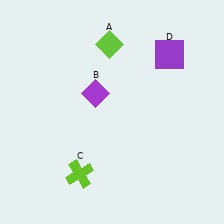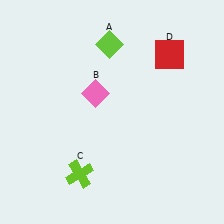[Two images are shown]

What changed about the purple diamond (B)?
In Image 1, B is purple. In Image 2, it changed to pink.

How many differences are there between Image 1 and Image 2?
There are 2 differences between the two images.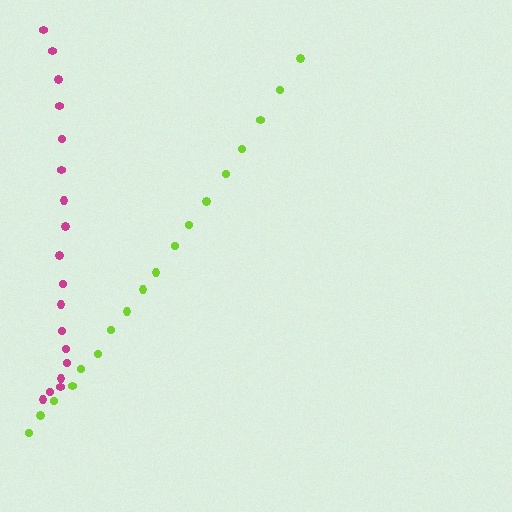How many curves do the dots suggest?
There are 2 distinct paths.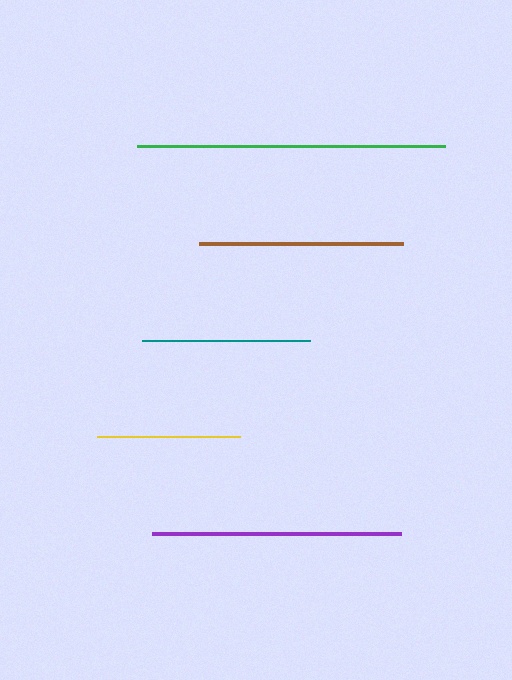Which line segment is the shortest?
The yellow line is the shortest at approximately 143 pixels.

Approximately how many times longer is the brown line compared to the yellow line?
The brown line is approximately 1.4 times the length of the yellow line.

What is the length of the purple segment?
The purple segment is approximately 249 pixels long.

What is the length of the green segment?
The green segment is approximately 308 pixels long.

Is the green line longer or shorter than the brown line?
The green line is longer than the brown line.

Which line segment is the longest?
The green line is the longest at approximately 308 pixels.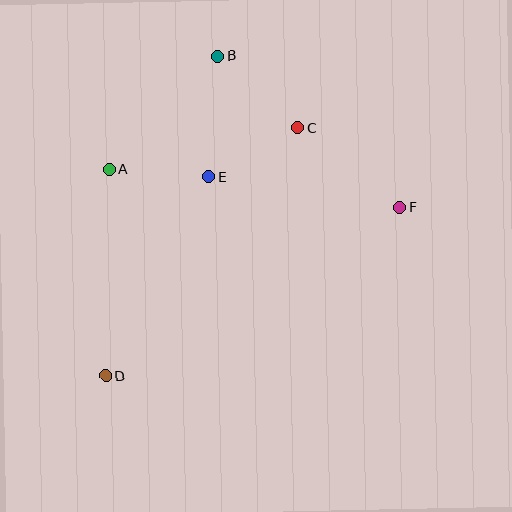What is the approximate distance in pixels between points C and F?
The distance between C and F is approximately 129 pixels.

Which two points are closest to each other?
Points A and E are closest to each other.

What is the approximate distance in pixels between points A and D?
The distance between A and D is approximately 206 pixels.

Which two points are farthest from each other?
Points B and D are farthest from each other.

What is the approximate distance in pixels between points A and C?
The distance between A and C is approximately 193 pixels.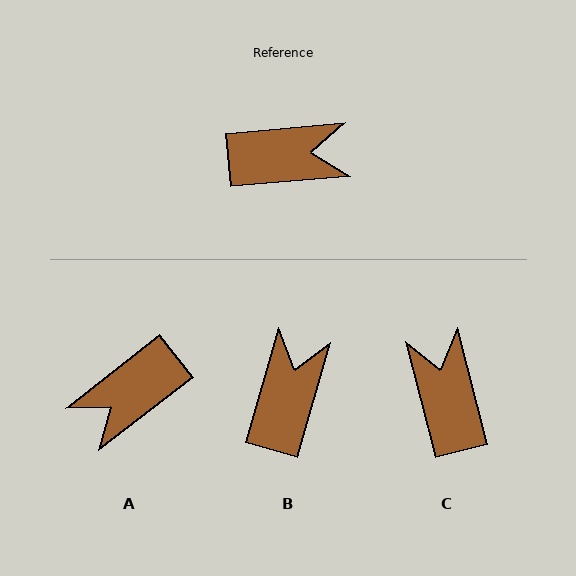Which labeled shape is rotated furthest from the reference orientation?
A, about 147 degrees away.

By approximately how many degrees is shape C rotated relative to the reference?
Approximately 99 degrees counter-clockwise.